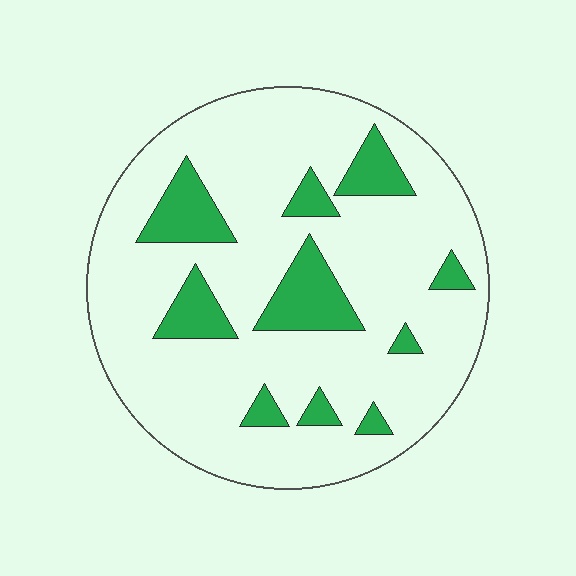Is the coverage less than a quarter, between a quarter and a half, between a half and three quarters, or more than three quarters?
Less than a quarter.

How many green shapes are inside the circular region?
10.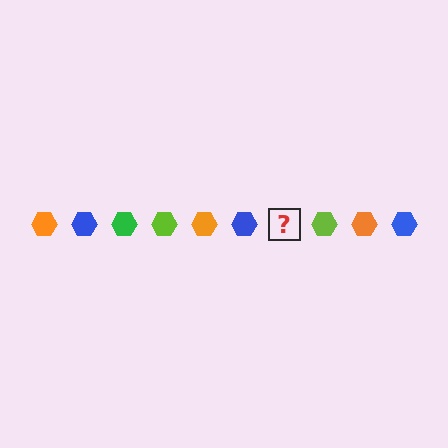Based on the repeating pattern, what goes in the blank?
The blank should be a green hexagon.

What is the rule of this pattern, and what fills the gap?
The rule is that the pattern cycles through orange, blue, green, lime hexagons. The gap should be filled with a green hexagon.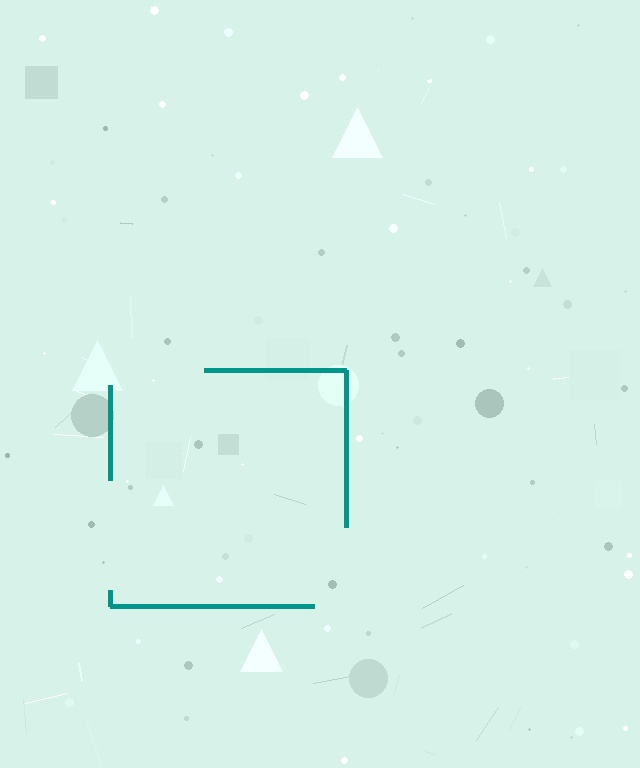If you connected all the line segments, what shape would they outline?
They would outline a square.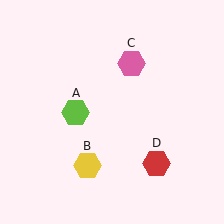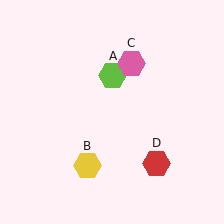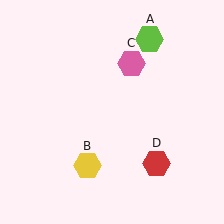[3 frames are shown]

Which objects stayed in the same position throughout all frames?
Yellow hexagon (object B) and pink hexagon (object C) and red hexagon (object D) remained stationary.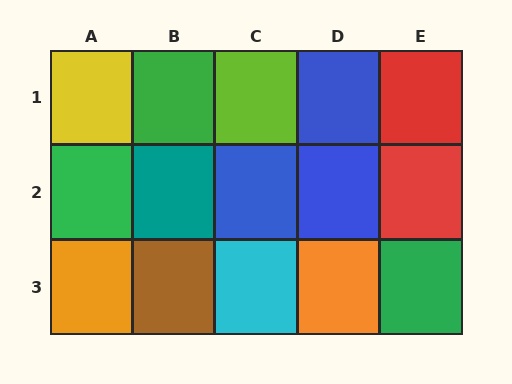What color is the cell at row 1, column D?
Blue.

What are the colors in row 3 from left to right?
Orange, brown, cyan, orange, green.